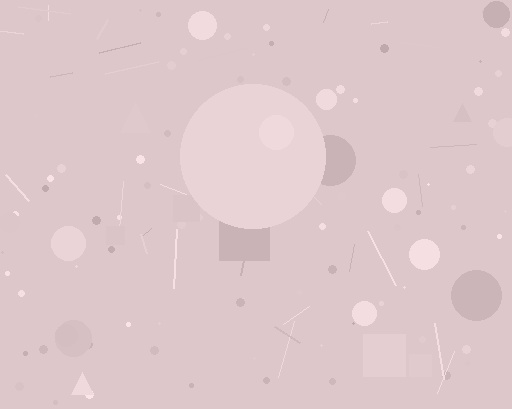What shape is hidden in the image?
A circle is hidden in the image.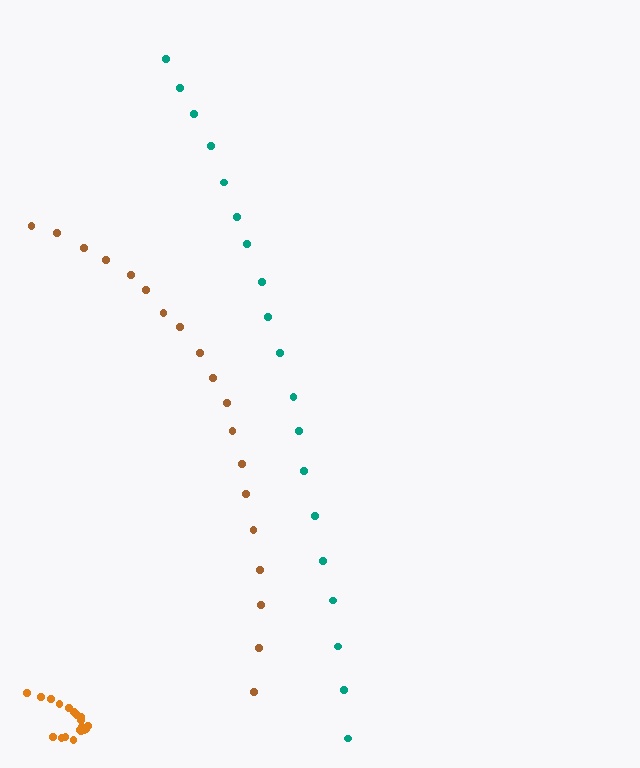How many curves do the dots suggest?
There are 3 distinct paths.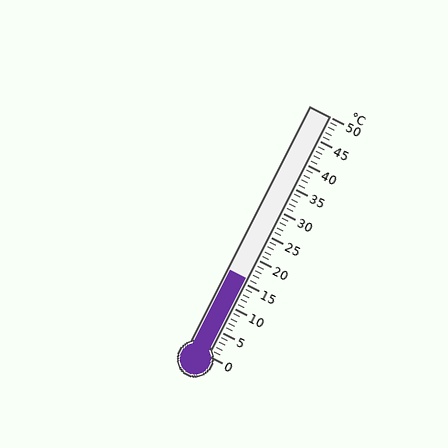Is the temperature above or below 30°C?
The temperature is below 30°C.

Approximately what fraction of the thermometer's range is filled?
The thermometer is filled to approximately 30% of its range.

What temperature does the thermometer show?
The thermometer shows approximately 16°C.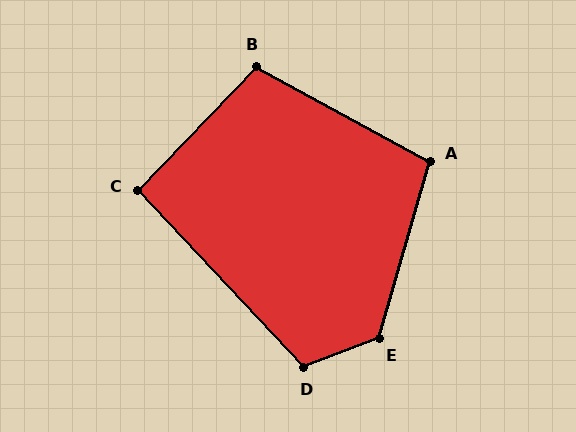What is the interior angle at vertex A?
Approximately 102 degrees (obtuse).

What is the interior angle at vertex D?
Approximately 112 degrees (obtuse).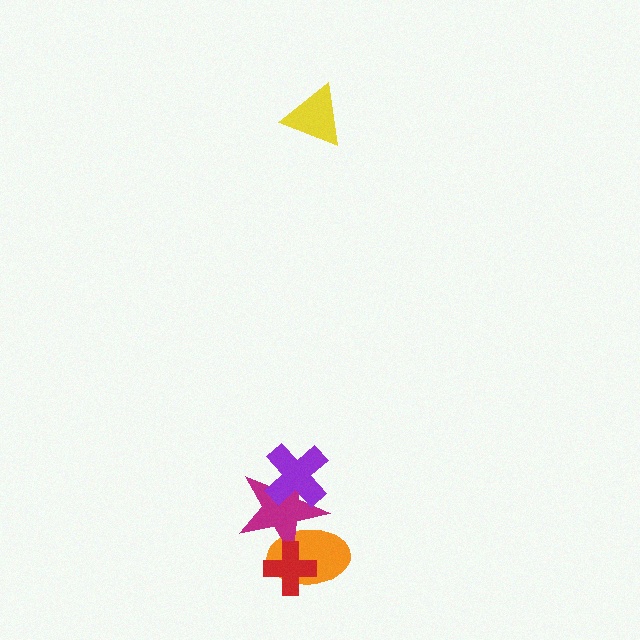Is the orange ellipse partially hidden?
Yes, it is partially covered by another shape.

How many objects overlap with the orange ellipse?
2 objects overlap with the orange ellipse.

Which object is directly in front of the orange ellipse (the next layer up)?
The magenta star is directly in front of the orange ellipse.